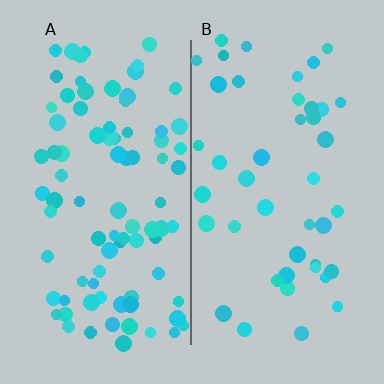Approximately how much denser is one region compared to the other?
Approximately 2.0× — region A over region B.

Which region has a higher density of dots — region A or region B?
A (the left).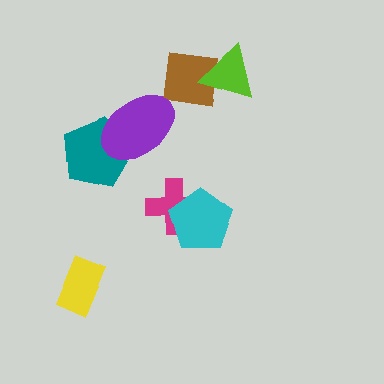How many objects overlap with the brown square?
1 object overlaps with the brown square.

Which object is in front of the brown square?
The lime triangle is in front of the brown square.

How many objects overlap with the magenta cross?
1 object overlaps with the magenta cross.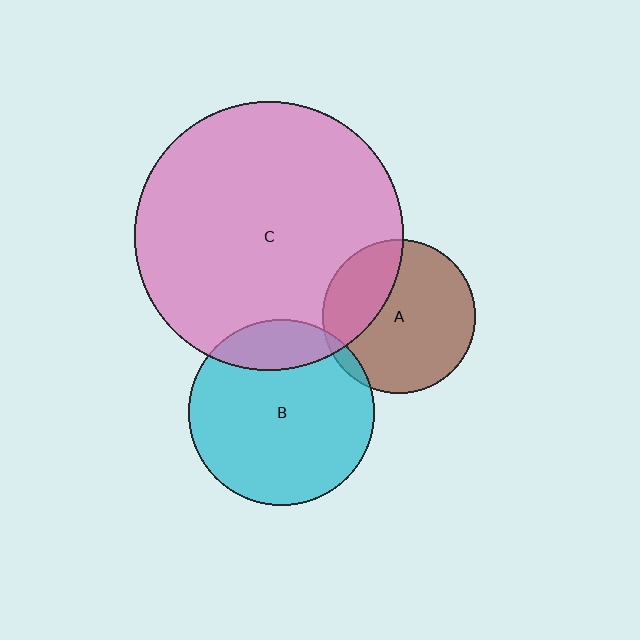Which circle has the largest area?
Circle C (pink).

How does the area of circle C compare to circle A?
Approximately 3.1 times.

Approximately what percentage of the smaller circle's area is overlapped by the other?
Approximately 5%.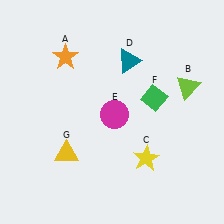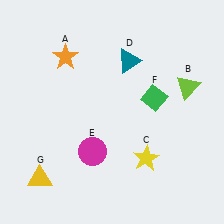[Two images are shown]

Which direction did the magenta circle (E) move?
The magenta circle (E) moved down.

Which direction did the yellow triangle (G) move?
The yellow triangle (G) moved left.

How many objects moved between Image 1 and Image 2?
2 objects moved between the two images.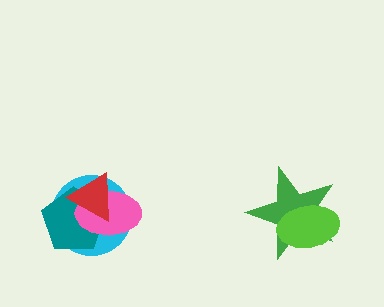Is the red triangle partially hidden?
No, no other shape covers it.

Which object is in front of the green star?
The lime ellipse is in front of the green star.